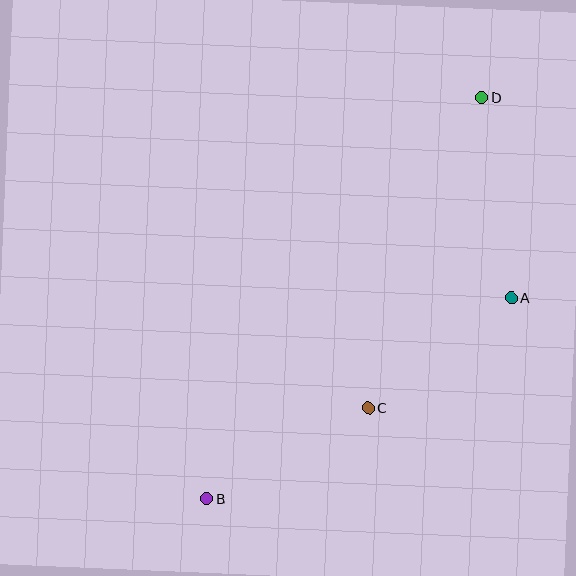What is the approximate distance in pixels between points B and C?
The distance between B and C is approximately 185 pixels.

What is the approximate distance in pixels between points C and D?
The distance between C and D is approximately 330 pixels.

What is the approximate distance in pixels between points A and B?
The distance between A and B is approximately 364 pixels.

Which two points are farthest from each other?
Points B and D are farthest from each other.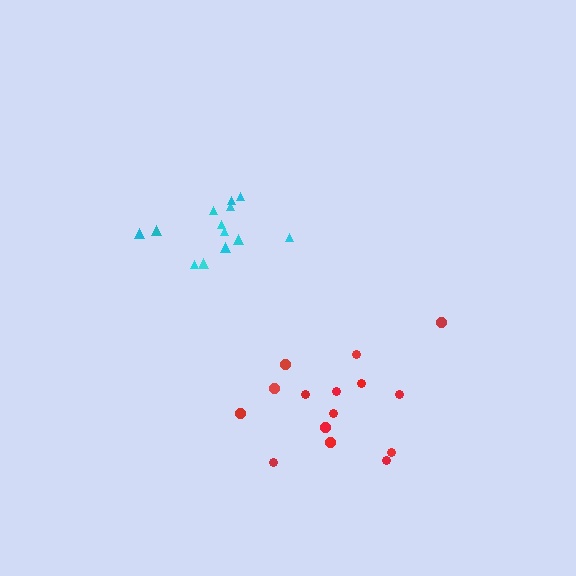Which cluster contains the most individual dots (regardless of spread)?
Red (15).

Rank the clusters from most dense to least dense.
cyan, red.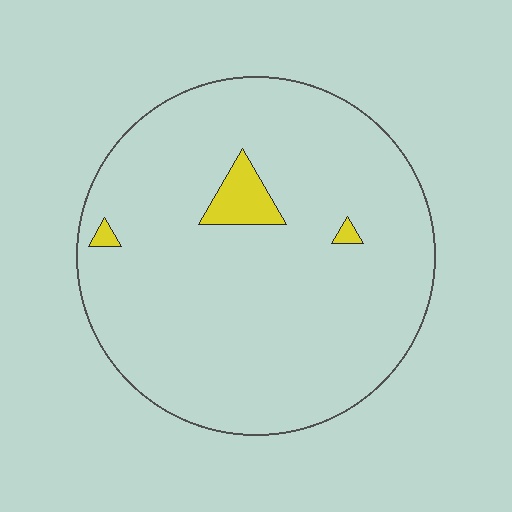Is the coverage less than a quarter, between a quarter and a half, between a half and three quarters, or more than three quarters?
Less than a quarter.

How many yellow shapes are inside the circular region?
3.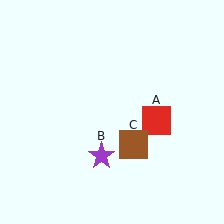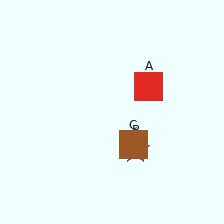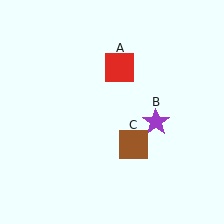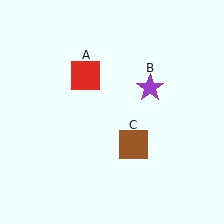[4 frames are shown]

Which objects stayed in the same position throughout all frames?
Brown square (object C) remained stationary.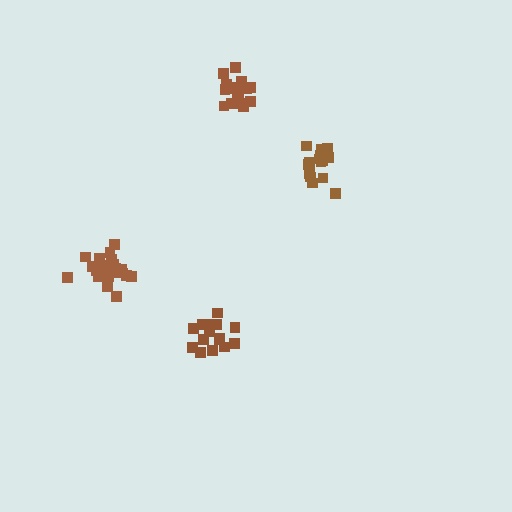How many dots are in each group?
Group 1: 16 dots, Group 2: 21 dots, Group 3: 17 dots, Group 4: 16 dots (70 total).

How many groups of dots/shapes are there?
There are 4 groups.